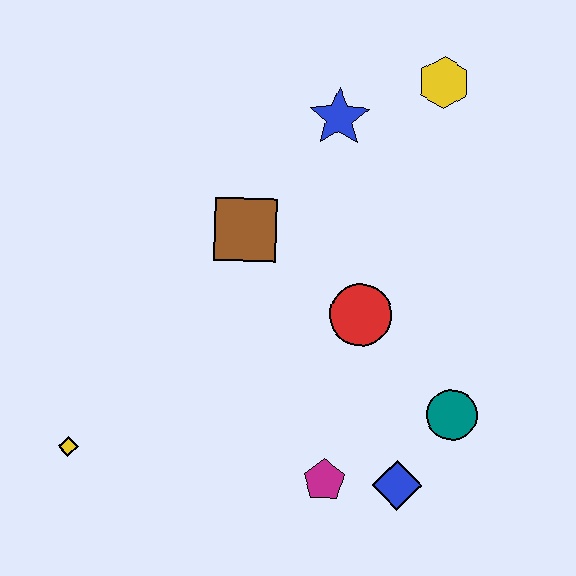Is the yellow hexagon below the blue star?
No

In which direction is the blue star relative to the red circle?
The blue star is above the red circle.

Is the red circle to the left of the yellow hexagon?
Yes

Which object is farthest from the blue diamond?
The yellow hexagon is farthest from the blue diamond.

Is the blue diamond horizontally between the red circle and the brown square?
No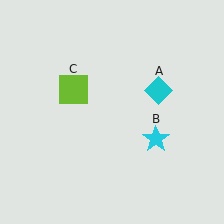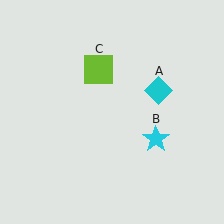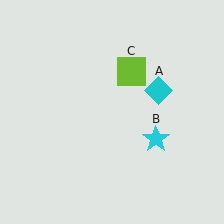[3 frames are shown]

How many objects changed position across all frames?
1 object changed position: lime square (object C).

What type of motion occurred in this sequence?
The lime square (object C) rotated clockwise around the center of the scene.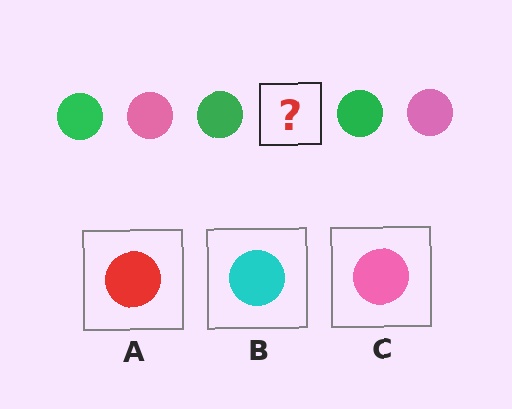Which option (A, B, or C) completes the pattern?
C.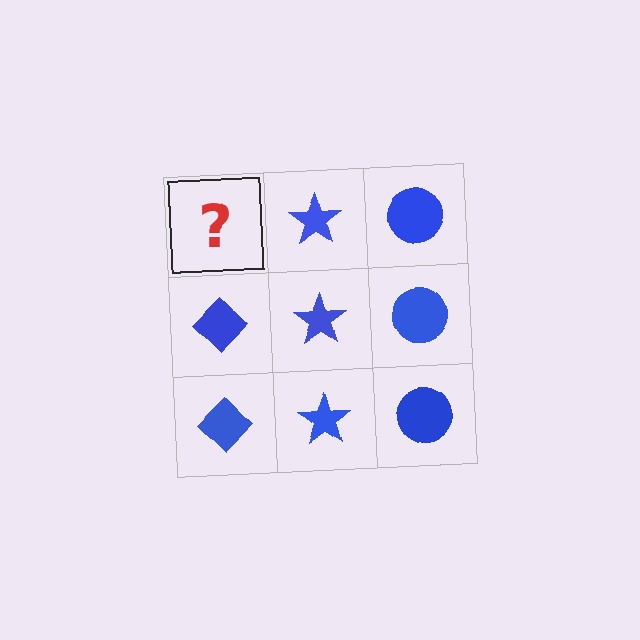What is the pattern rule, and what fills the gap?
The rule is that each column has a consistent shape. The gap should be filled with a blue diamond.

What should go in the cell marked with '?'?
The missing cell should contain a blue diamond.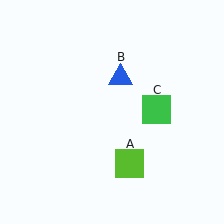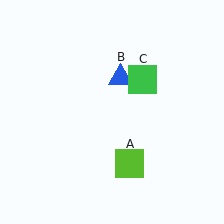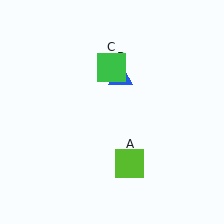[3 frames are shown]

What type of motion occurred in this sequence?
The green square (object C) rotated counterclockwise around the center of the scene.